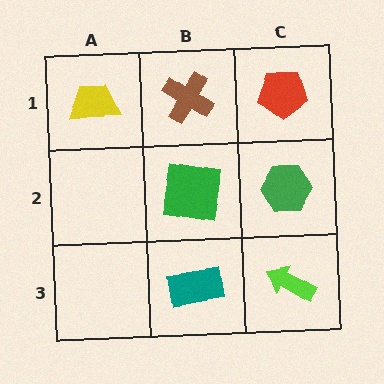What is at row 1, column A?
A yellow trapezoid.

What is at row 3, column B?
A teal rectangle.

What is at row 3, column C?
A lime arrow.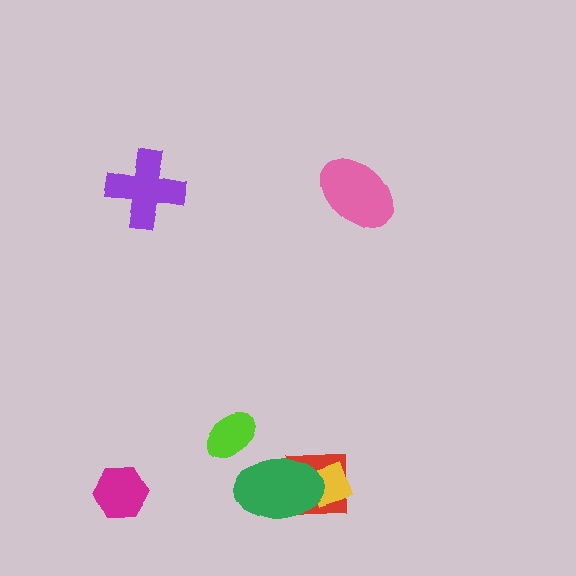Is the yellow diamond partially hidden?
Yes, it is partially covered by another shape.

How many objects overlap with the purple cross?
0 objects overlap with the purple cross.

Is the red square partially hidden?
Yes, it is partially covered by another shape.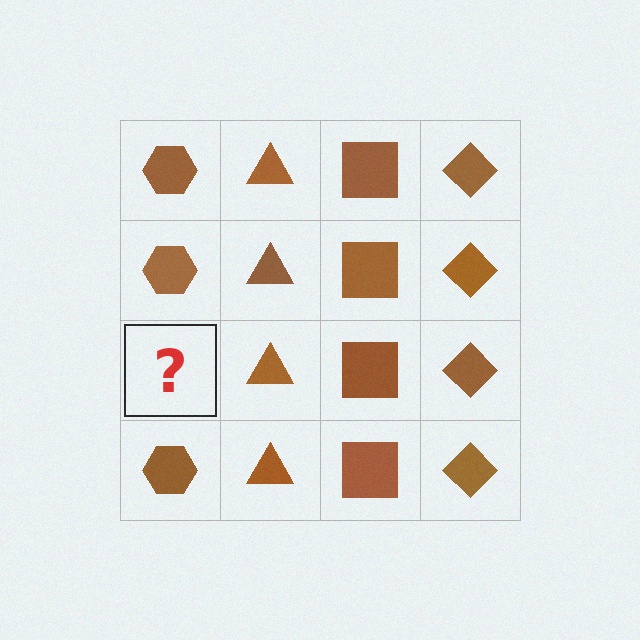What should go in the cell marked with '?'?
The missing cell should contain a brown hexagon.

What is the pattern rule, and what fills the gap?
The rule is that each column has a consistent shape. The gap should be filled with a brown hexagon.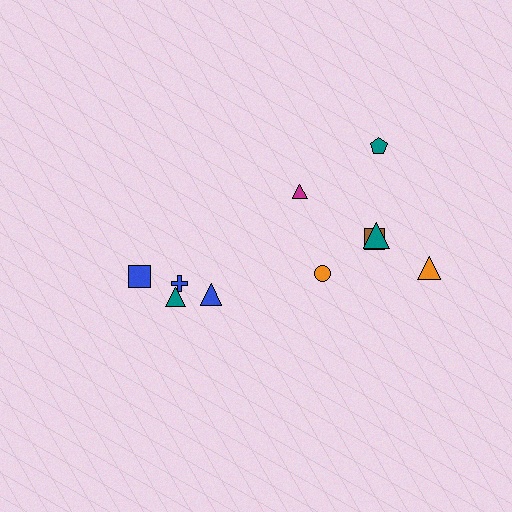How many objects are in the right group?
There are 6 objects.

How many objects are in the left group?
There are 4 objects.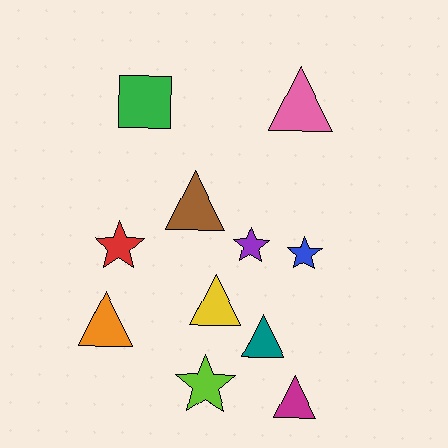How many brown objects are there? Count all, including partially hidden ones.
There is 1 brown object.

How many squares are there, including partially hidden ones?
There is 1 square.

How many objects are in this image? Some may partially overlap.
There are 11 objects.